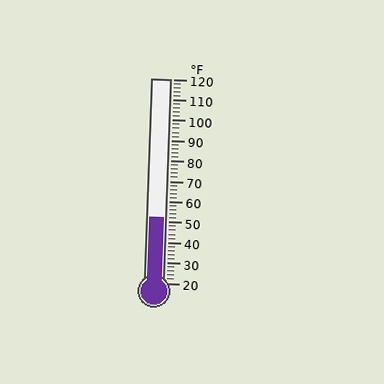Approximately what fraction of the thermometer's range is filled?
The thermometer is filled to approximately 30% of its range.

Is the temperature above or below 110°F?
The temperature is below 110°F.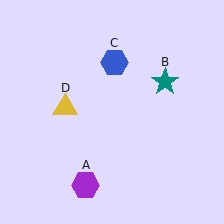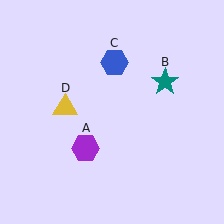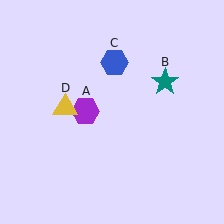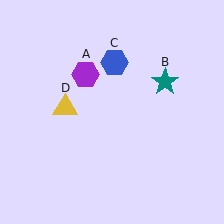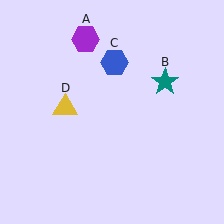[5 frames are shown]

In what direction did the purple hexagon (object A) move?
The purple hexagon (object A) moved up.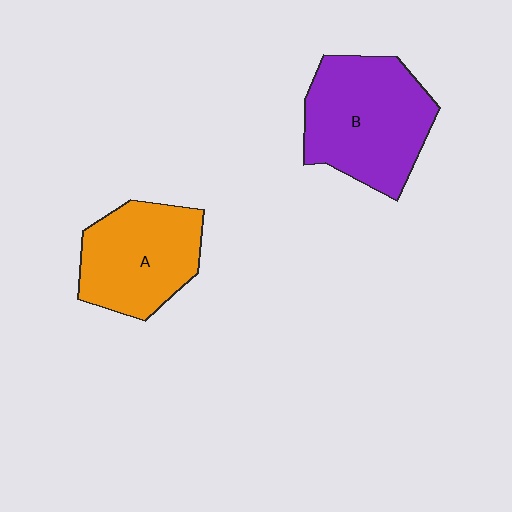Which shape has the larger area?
Shape B (purple).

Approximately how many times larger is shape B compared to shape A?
Approximately 1.2 times.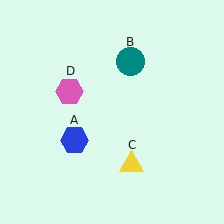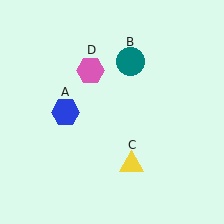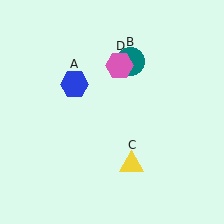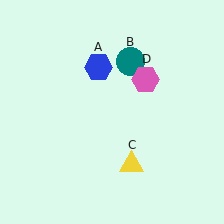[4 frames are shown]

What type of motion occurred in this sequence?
The blue hexagon (object A), pink hexagon (object D) rotated clockwise around the center of the scene.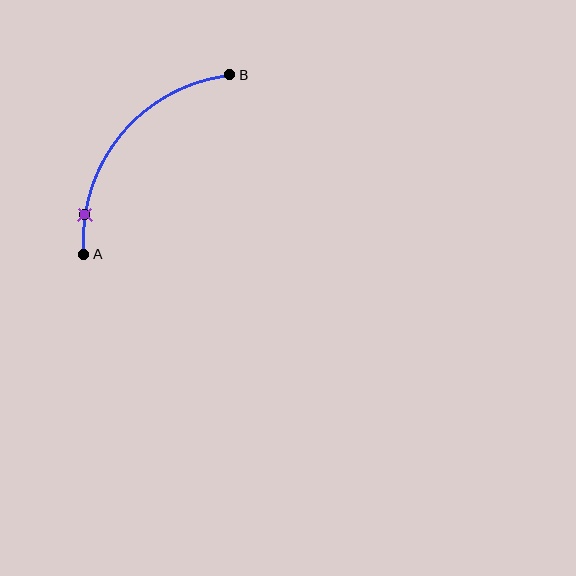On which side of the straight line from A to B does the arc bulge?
The arc bulges above and to the left of the straight line connecting A and B.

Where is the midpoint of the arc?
The arc midpoint is the point on the curve farthest from the straight line joining A and B. It sits above and to the left of that line.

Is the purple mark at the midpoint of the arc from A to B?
No. The purple mark lies on the arc but is closer to endpoint A. The arc midpoint would be at the point on the curve equidistant along the arc from both A and B.